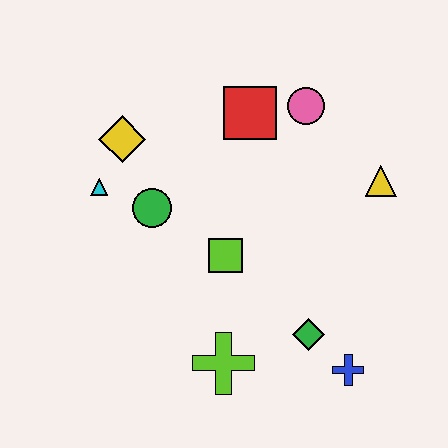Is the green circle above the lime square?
Yes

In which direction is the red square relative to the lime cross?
The red square is above the lime cross.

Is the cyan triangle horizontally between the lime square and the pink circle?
No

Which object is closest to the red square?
The pink circle is closest to the red square.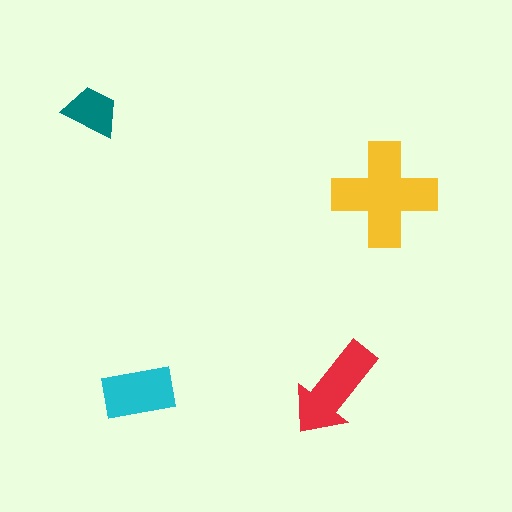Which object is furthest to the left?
The teal trapezoid is leftmost.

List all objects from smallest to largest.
The teal trapezoid, the cyan rectangle, the red arrow, the yellow cross.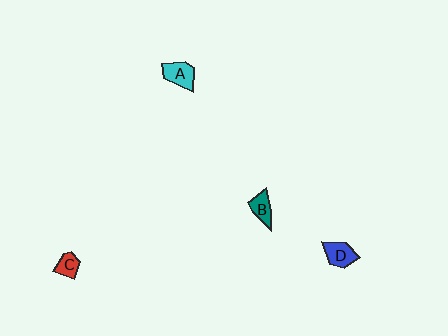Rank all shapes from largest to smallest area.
From largest to smallest: A (cyan), D (blue), B (teal), C (red).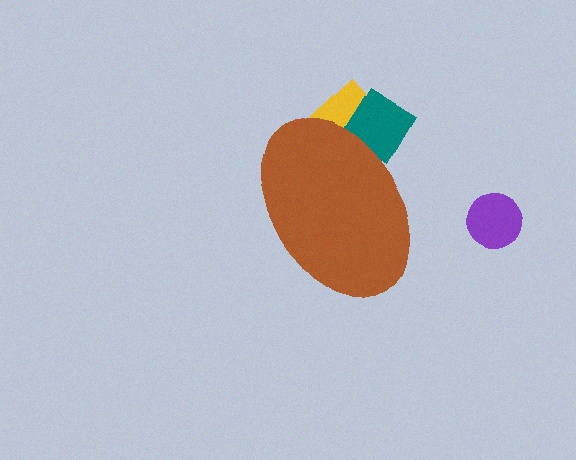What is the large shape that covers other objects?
A brown ellipse.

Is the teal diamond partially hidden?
Yes, the teal diamond is partially hidden behind the brown ellipse.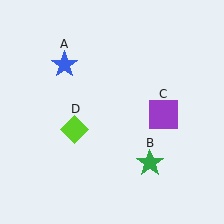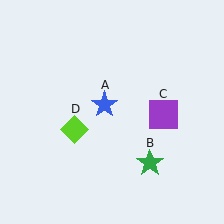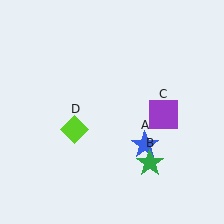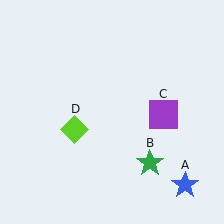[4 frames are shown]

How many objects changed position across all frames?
1 object changed position: blue star (object A).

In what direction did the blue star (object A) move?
The blue star (object A) moved down and to the right.